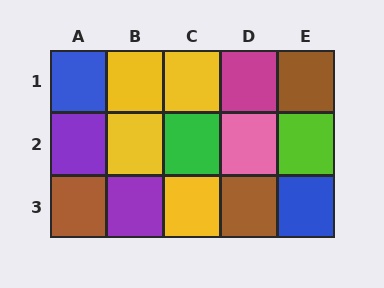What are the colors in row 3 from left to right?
Brown, purple, yellow, brown, blue.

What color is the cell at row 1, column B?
Yellow.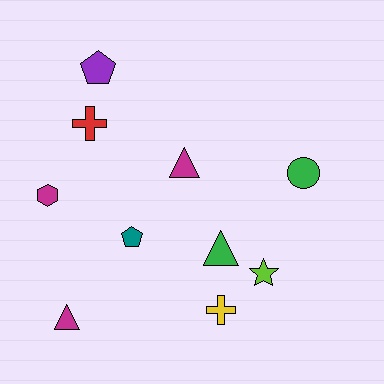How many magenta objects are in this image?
There are 3 magenta objects.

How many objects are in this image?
There are 10 objects.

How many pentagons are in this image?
There are 2 pentagons.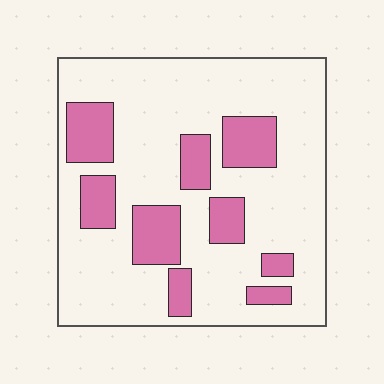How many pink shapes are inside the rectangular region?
9.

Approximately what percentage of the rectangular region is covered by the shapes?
Approximately 25%.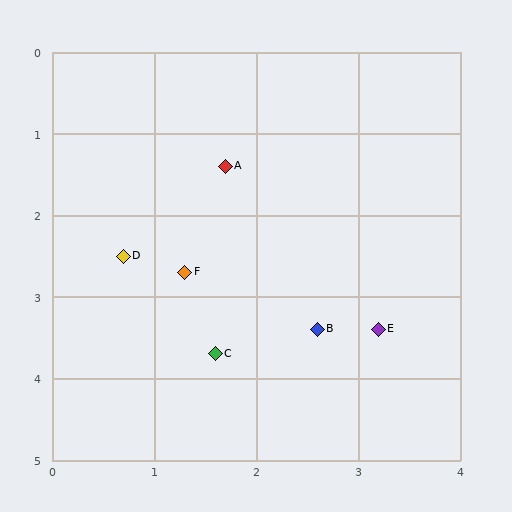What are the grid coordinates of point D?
Point D is at approximately (0.7, 2.5).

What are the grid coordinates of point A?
Point A is at approximately (1.7, 1.4).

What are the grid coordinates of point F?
Point F is at approximately (1.3, 2.7).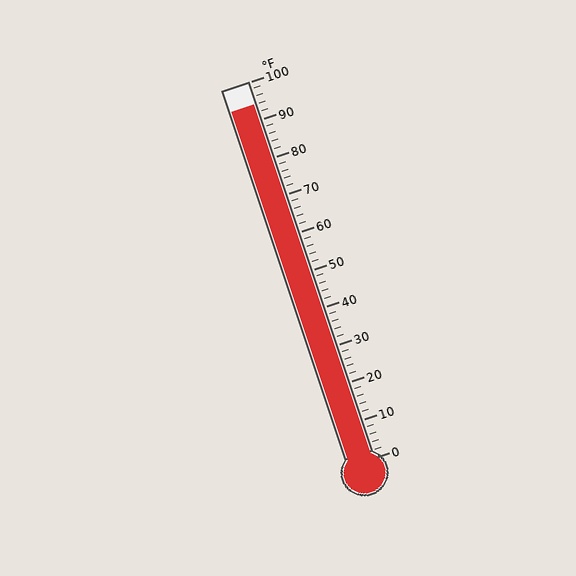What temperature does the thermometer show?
The thermometer shows approximately 94°F.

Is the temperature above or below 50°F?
The temperature is above 50°F.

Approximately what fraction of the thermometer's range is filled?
The thermometer is filled to approximately 95% of its range.